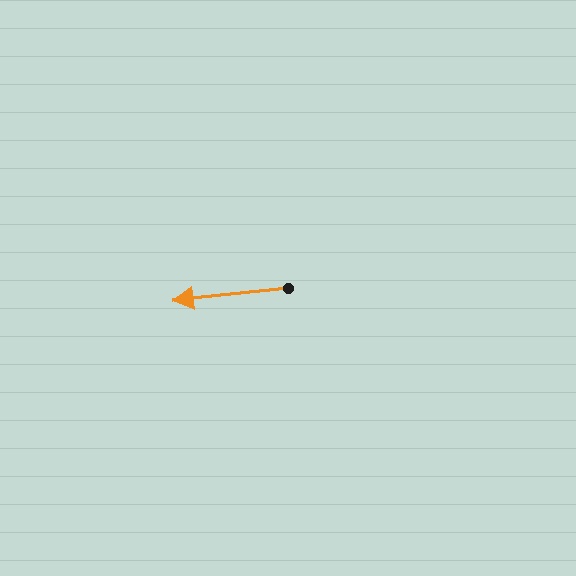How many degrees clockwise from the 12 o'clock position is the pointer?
Approximately 264 degrees.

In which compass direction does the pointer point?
West.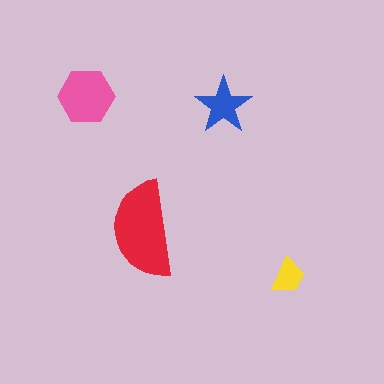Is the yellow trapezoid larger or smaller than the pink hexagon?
Smaller.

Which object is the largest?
The red semicircle.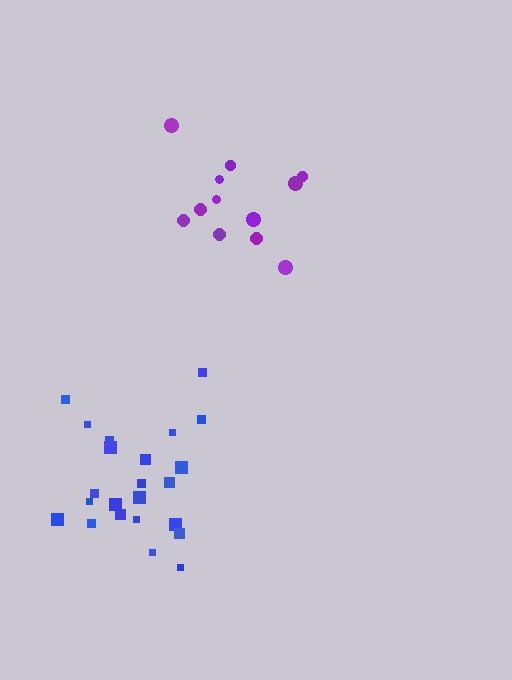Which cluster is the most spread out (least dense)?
Purple.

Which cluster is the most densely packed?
Blue.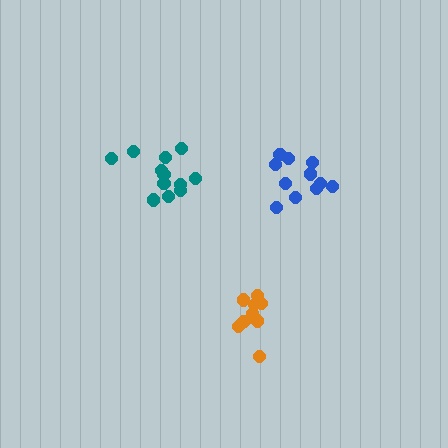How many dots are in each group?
Group 1: 12 dots, Group 2: 9 dots, Group 3: 11 dots (32 total).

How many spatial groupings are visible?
There are 3 spatial groupings.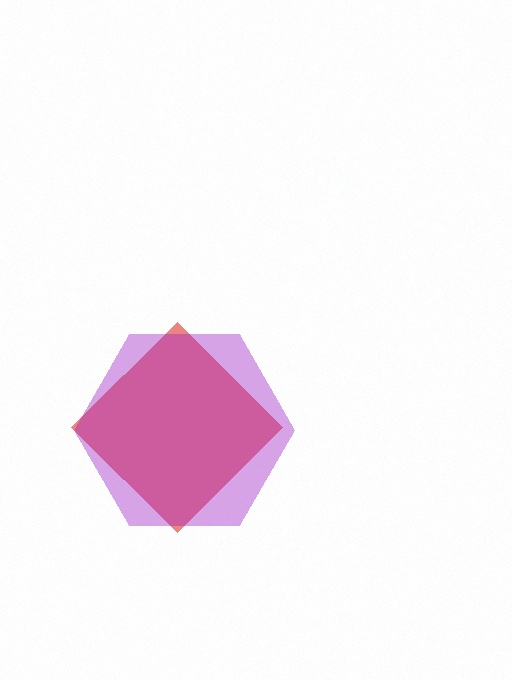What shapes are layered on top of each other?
The layered shapes are: a red diamond, a purple hexagon.